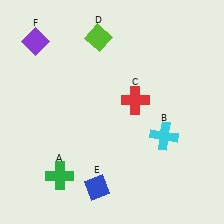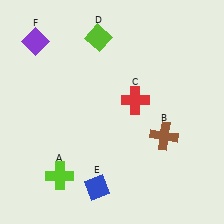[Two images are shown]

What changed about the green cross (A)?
In Image 1, A is green. In Image 2, it changed to lime.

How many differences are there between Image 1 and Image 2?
There are 2 differences between the two images.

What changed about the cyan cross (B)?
In Image 1, B is cyan. In Image 2, it changed to brown.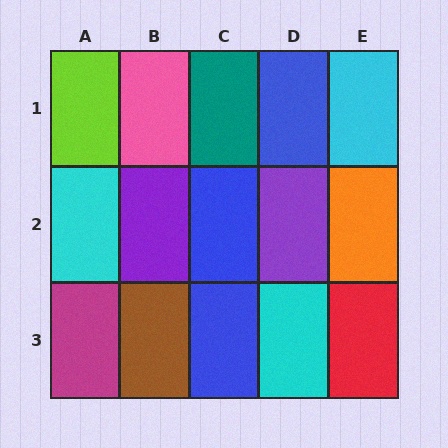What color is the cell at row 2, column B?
Purple.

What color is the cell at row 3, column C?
Blue.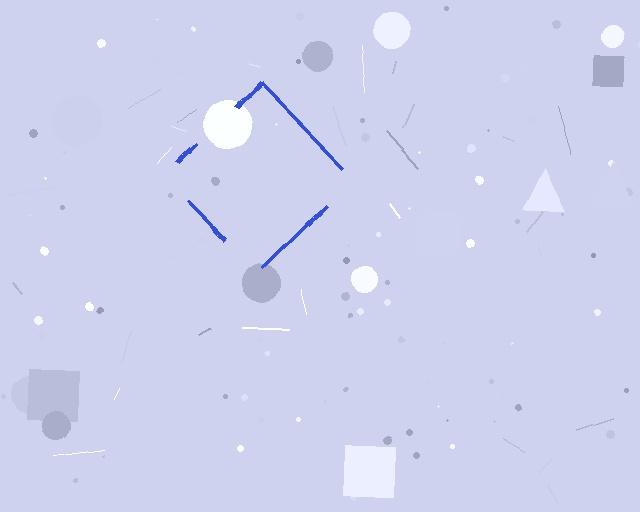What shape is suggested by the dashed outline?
The dashed outline suggests a diamond.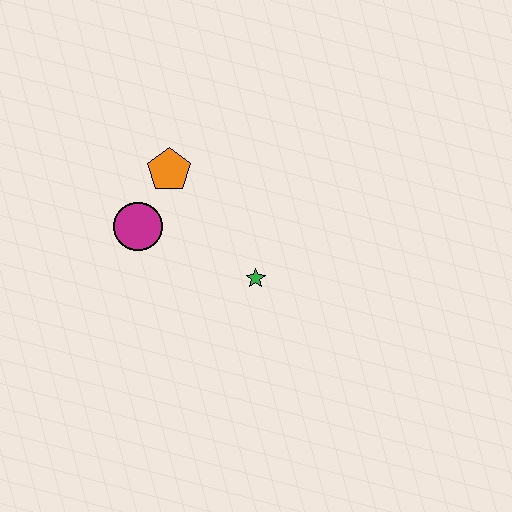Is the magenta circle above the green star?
Yes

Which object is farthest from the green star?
The orange pentagon is farthest from the green star.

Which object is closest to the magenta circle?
The orange pentagon is closest to the magenta circle.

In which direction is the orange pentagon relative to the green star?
The orange pentagon is above the green star.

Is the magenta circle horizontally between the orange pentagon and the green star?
No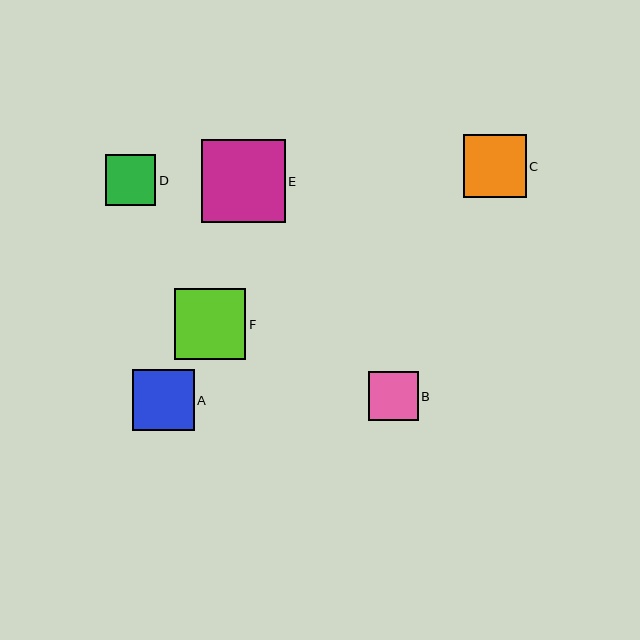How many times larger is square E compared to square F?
Square E is approximately 1.2 times the size of square F.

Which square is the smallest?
Square B is the smallest with a size of approximately 50 pixels.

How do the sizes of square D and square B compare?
Square D and square B are approximately the same size.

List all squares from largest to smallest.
From largest to smallest: E, F, C, A, D, B.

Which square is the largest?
Square E is the largest with a size of approximately 84 pixels.